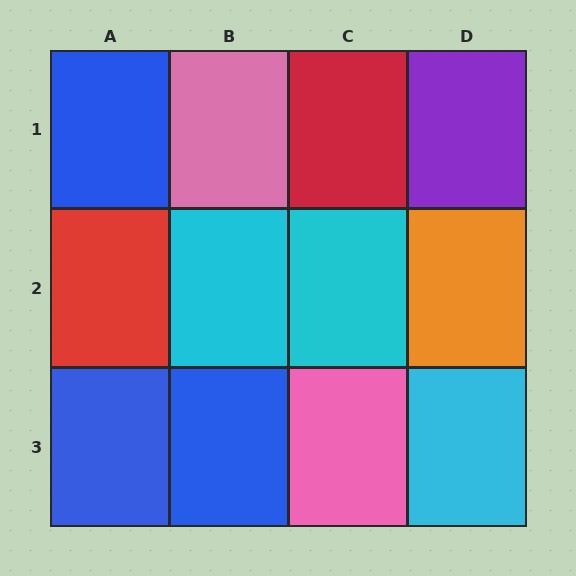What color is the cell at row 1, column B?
Pink.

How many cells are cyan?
3 cells are cyan.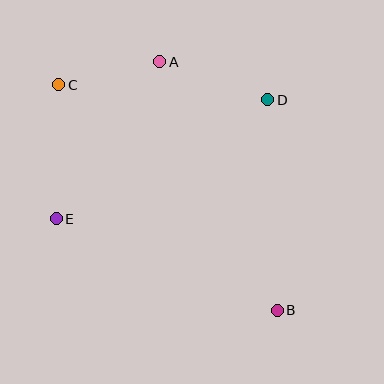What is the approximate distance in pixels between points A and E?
The distance between A and E is approximately 188 pixels.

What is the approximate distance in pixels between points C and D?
The distance between C and D is approximately 210 pixels.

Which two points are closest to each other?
Points A and C are closest to each other.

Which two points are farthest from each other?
Points B and C are farthest from each other.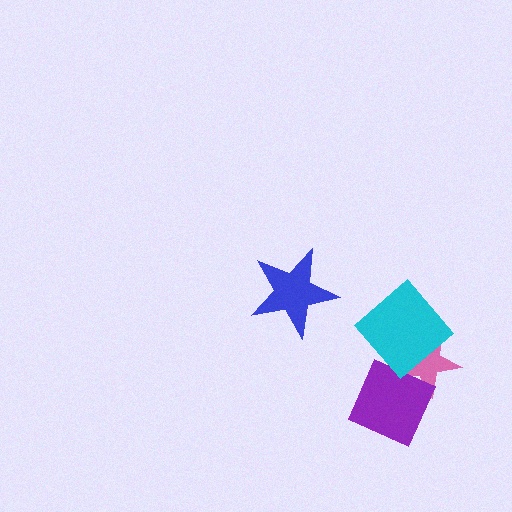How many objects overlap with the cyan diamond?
1 object overlaps with the cyan diamond.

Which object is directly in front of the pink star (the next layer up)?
The purple diamond is directly in front of the pink star.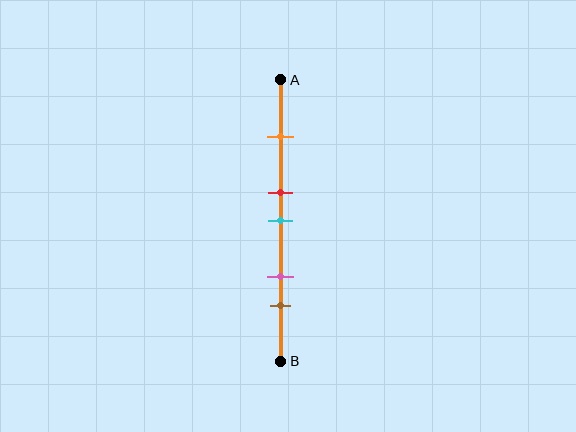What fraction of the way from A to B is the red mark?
The red mark is approximately 40% (0.4) of the way from A to B.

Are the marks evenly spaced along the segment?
No, the marks are not evenly spaced.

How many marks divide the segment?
There are 5 marks dividing the segment.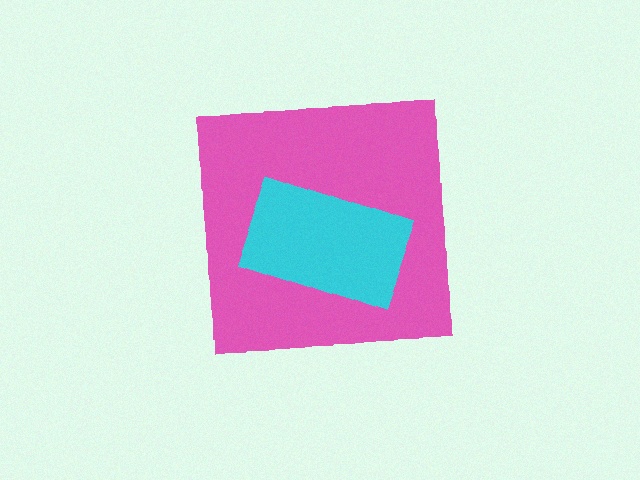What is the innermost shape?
The cyan rectangle.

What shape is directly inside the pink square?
The cyan rectangle.